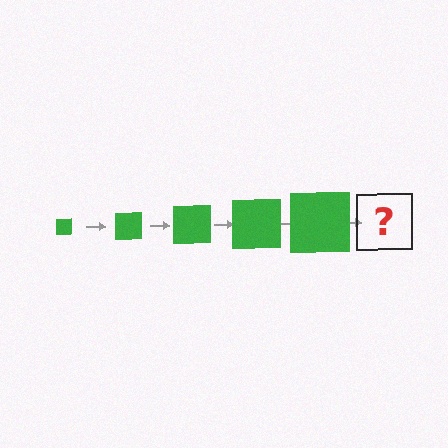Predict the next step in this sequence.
The next step is a green square, larger than the previous one.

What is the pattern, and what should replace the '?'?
The pattern is that the square gets progressively larger each step. The '?' should be a green square, larger than the previous one.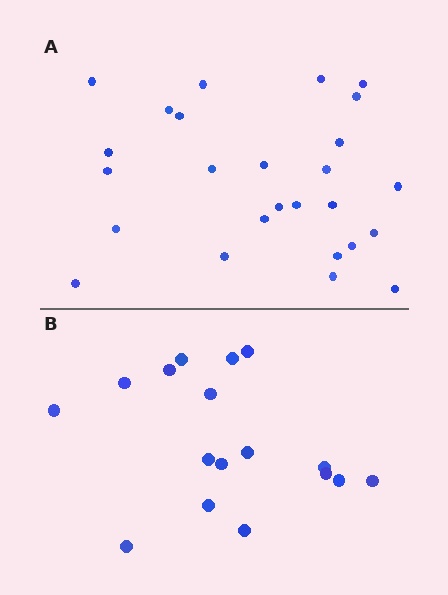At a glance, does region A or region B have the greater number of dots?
Region A (the top region) has more dots.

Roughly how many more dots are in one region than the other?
Region A has roughly 8 or so more dots than region B.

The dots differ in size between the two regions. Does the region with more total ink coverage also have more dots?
No. Region B has more total ink coverage because its dots are larger, but region A actually contains more individual dots. Total area can be misleading — the number of items is what matters here.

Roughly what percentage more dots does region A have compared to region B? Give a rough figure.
About 55% more.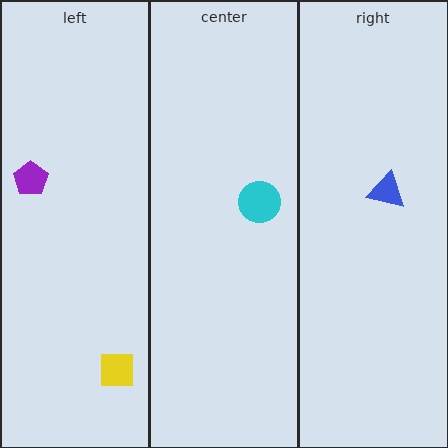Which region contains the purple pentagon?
The left region.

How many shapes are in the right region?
1.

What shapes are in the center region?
The cyan circle.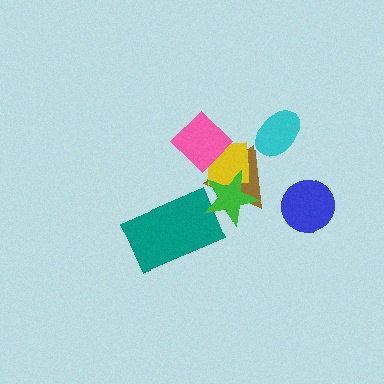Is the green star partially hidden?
No, no other shape covers it.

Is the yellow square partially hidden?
Yes, it is partially covered by another shape.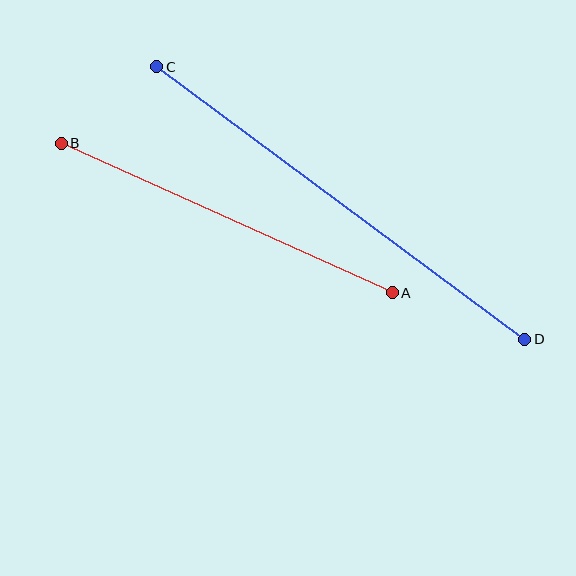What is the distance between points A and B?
The distance is approximately 363 pixels.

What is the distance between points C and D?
The distance is approximately 458 pixels.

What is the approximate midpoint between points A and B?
The midpoint is at approximately (227, 218) pixels.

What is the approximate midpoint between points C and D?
The midpoint is at approximately (341, 203) pixels.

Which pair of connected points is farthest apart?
Points C and D are farthest apart.